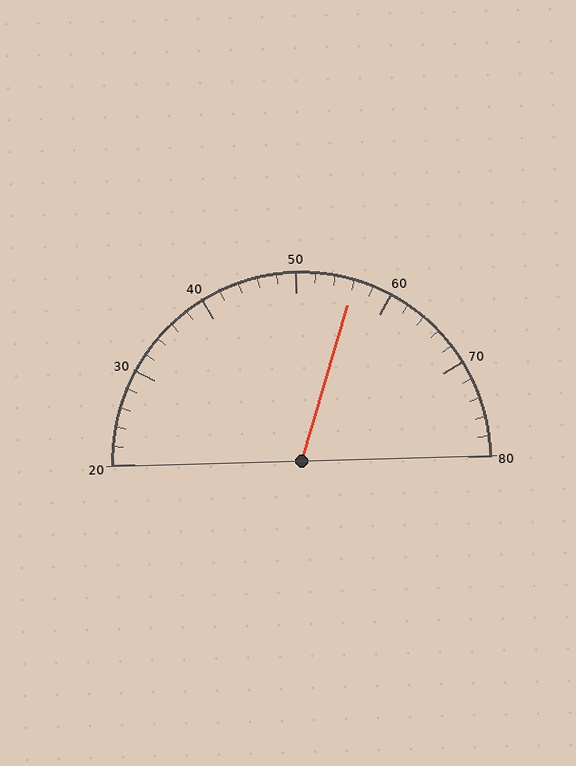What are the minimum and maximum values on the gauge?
The gauge ranges from 20 to 80.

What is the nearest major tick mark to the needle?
The nearest major tick mark is 60.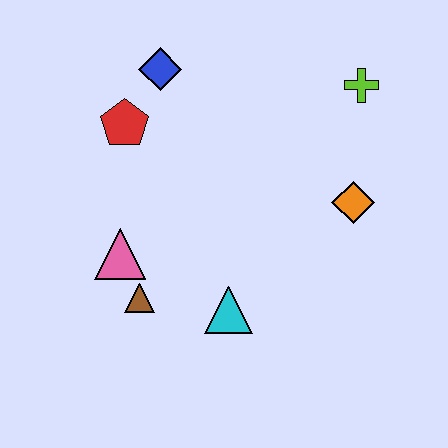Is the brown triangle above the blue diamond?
No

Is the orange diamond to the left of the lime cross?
Yes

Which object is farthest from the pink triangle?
The lime cross is farthest from the pink triangle.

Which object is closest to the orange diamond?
The lime cross is closest to the orange diamond.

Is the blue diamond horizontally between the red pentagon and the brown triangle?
No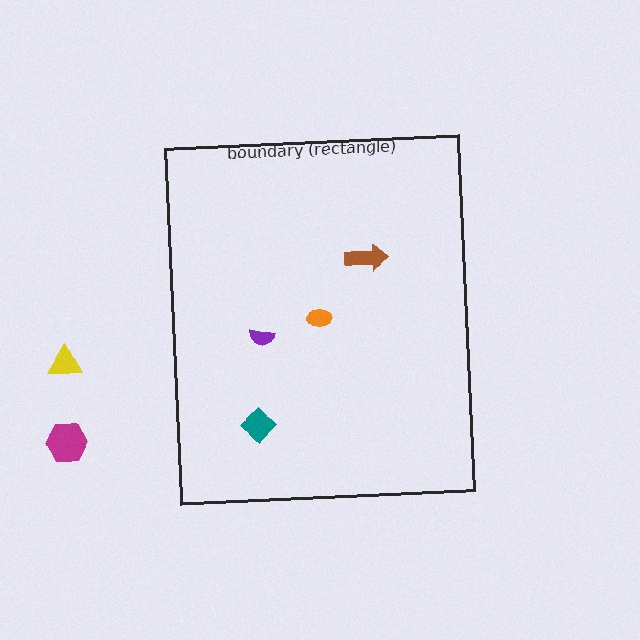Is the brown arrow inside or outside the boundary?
Inside.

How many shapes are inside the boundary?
4 inside, 2 outside.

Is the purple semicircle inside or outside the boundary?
Inside.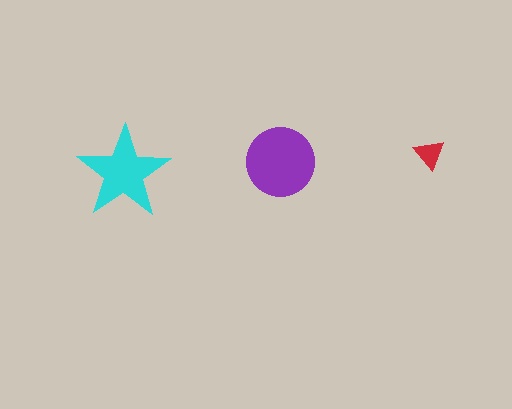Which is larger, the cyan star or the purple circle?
The purple circle.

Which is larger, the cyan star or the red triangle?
The cyan star.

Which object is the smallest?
The red triangle.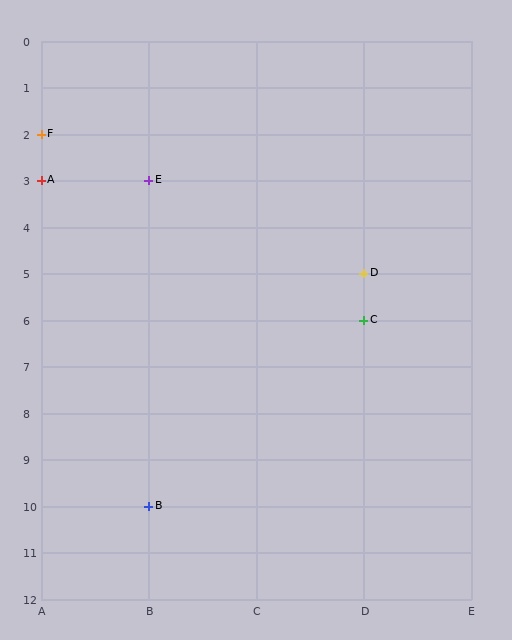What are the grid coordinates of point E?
Point E is at grid coordinates (B, 3).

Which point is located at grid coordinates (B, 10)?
Point B is at (B, 10).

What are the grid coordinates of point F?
Point F is at grid coordinates (A, 2).